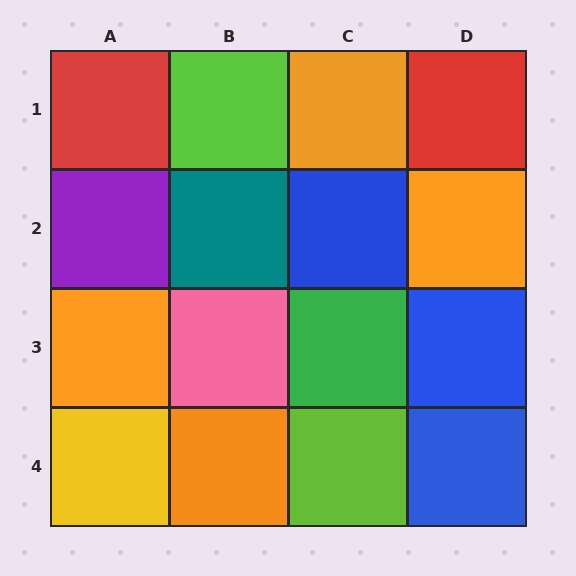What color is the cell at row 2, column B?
Teal.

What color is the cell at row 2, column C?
Blue.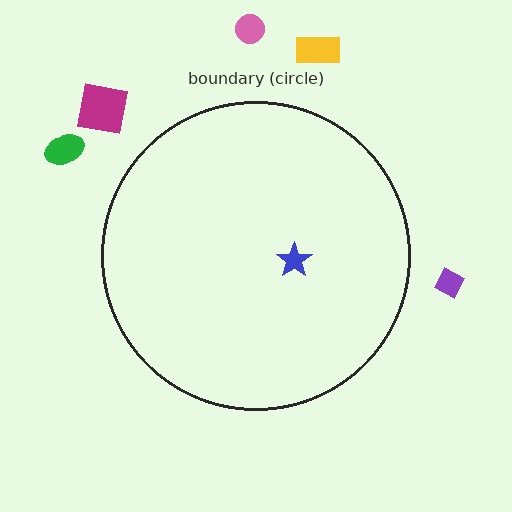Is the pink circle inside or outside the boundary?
Outside.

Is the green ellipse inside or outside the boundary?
Outside.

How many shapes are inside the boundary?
1 inside, 5 outside.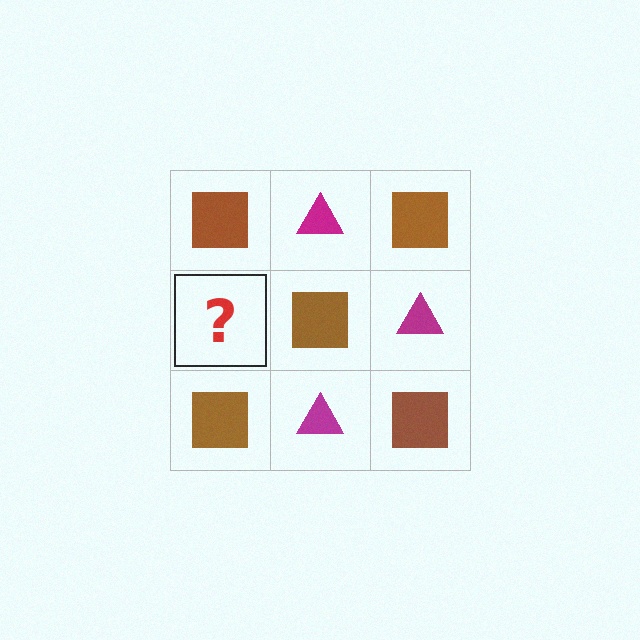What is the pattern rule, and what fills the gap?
The rule is that it alternates brown square and magenta triangle in a checkerboard pattern. The gap should be filled with a magenta triangle.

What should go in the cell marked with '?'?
The missing cell should contain a magenta triangle.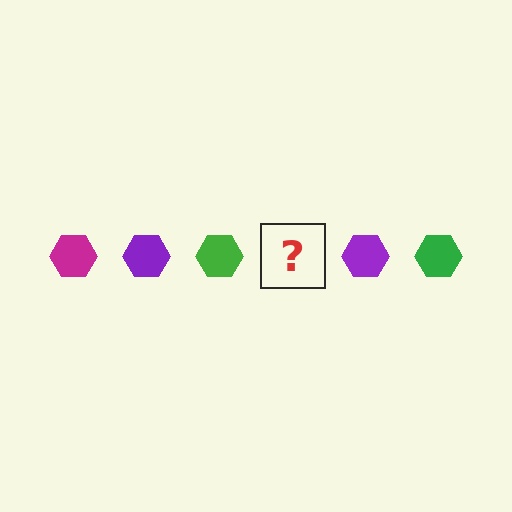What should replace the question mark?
The question mark should be replaced with a magenta hexagon.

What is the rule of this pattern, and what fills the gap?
The rule is that the pattern cycles through magenta, purple, green hexagons. The gap should be filled with a magenta hexagon.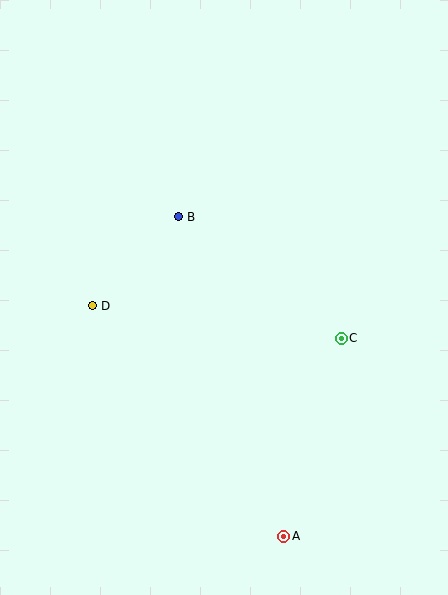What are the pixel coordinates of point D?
Point D is at (93, 306).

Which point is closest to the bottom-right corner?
Point A is closest to the bottom-right corner.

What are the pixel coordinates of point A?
Point A is at (284, 536).